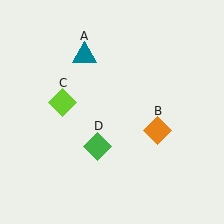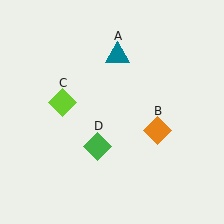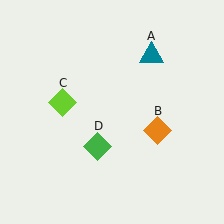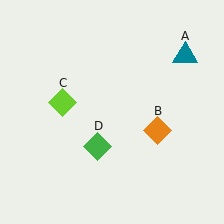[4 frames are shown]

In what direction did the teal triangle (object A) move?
The teal triangle (object A) moved right.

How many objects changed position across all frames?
1 object changed position: teal triangle (object A).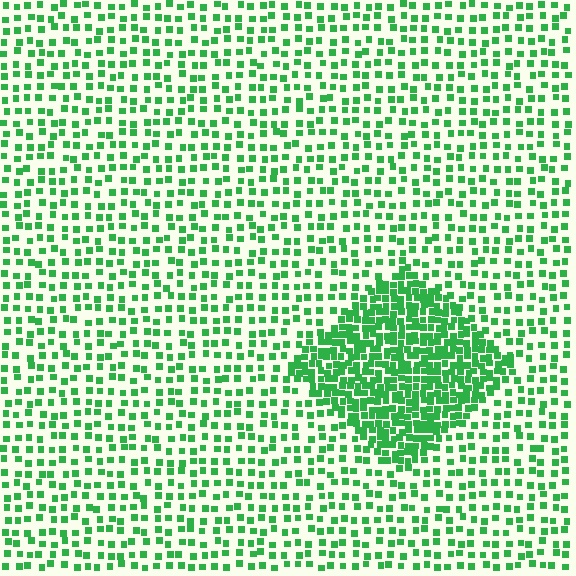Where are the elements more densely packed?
The elements are more densely packed inside the diamond boundary.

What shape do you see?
I see a diamond.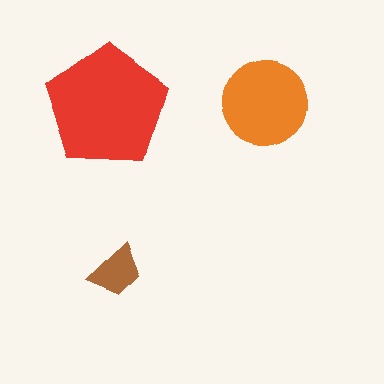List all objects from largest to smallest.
The red pentagon, the orange circle, the brown trapezoid.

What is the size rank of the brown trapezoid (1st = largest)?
3rd.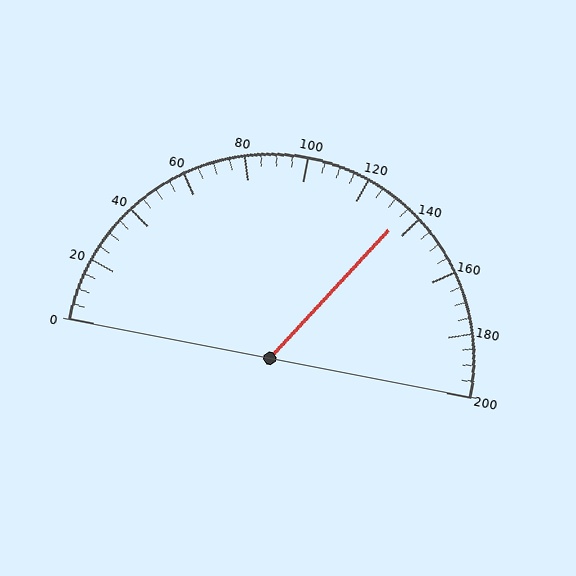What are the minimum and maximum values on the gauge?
The gauge ranges from 0 to 200.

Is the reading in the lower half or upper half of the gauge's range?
The reading is in the upper half of the range (0 to 200).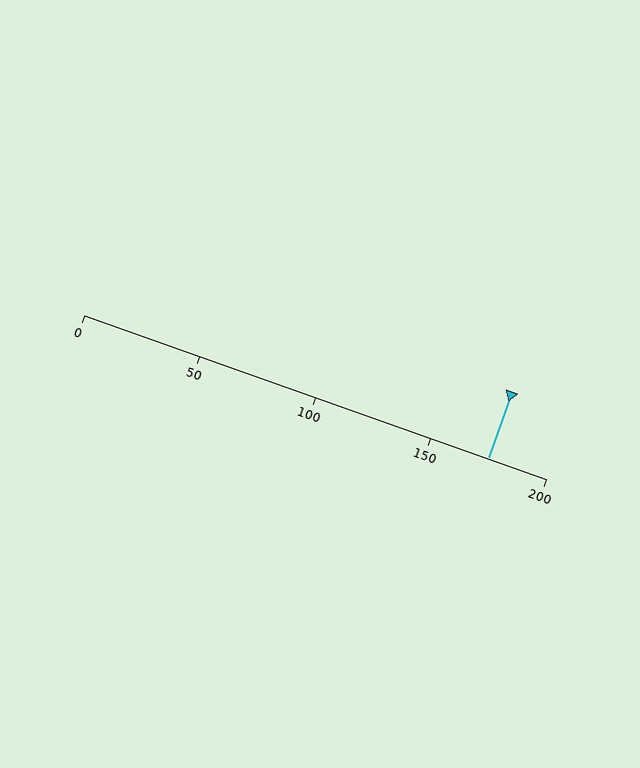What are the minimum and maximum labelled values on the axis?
The axis runs from 0 to 200.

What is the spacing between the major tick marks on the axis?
The major ticks are spaced 50 apart.